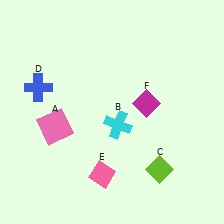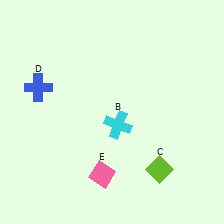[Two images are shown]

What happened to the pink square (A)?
The pink square (A) was removed in Image 2. It was in the bottom-left area of Image 1.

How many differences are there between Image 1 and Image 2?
There are 2 differences between the two images.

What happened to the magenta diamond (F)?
The magenta diamond (F) was removed in Image 2. It was in the top-right area of Image 1.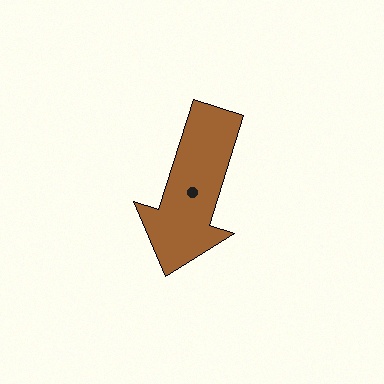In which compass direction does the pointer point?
South.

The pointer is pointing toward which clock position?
Roughly 7 o'clock.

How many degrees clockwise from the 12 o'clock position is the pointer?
Approximately 197 degrees.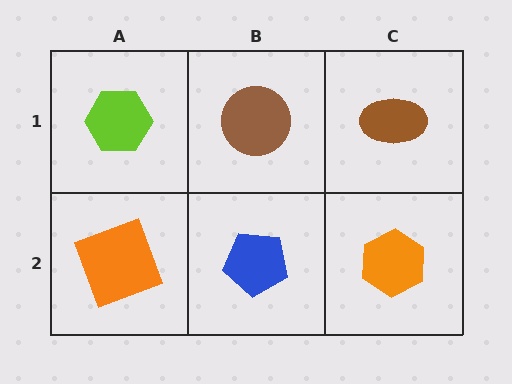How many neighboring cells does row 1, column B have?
3.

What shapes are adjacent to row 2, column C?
A brown ellipse (row 1, column C), a blue pentagon (row 2, column B).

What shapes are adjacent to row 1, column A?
An orange square (row 2, column A), a brown circle (row 1, column B).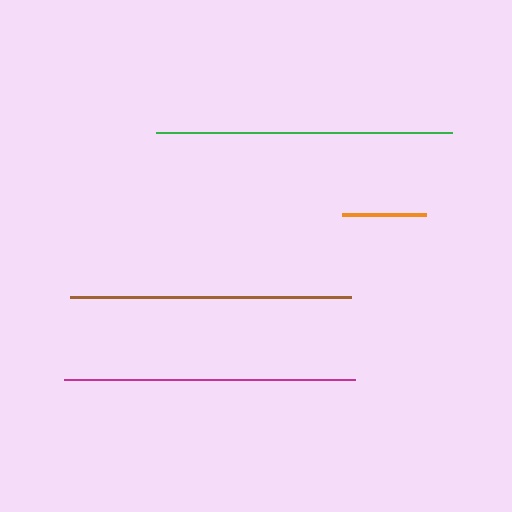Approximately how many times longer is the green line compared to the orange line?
The green line is approximately 3.5 times the length of the orange line.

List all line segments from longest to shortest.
From longest to shortest: green, magenta, brown, orange.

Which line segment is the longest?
The green line is the longest at approximately 296 pixels.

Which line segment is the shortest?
The orange line is the shortest at approximately 84 pixels.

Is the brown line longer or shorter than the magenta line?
The magenta line is longer than the brown line.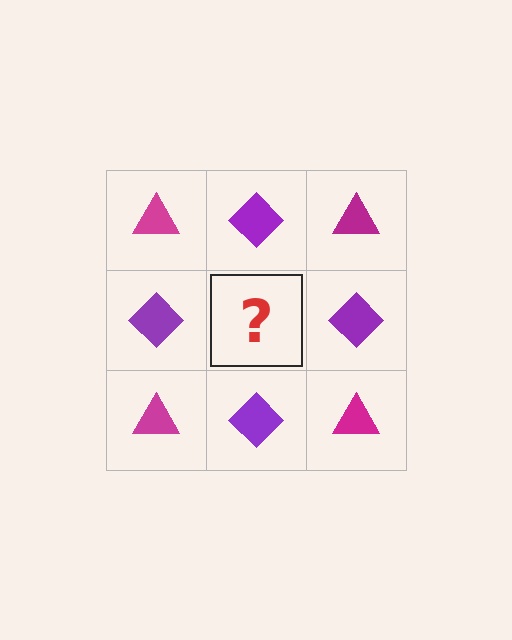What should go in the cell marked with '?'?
The missing cell should contain a magenta triangle.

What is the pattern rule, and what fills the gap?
The rule is that it alternates magenta triangle and purple diamond in a checkerboard pattern. The gap should be filled with a magenta triangle.